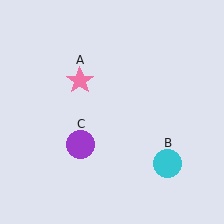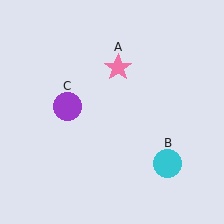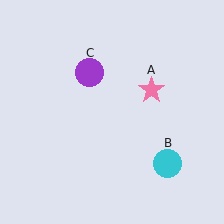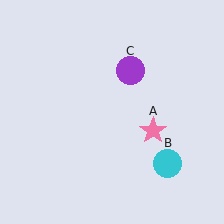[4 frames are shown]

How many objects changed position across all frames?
2 objects changed position: pink star (object A), purple circle (object C).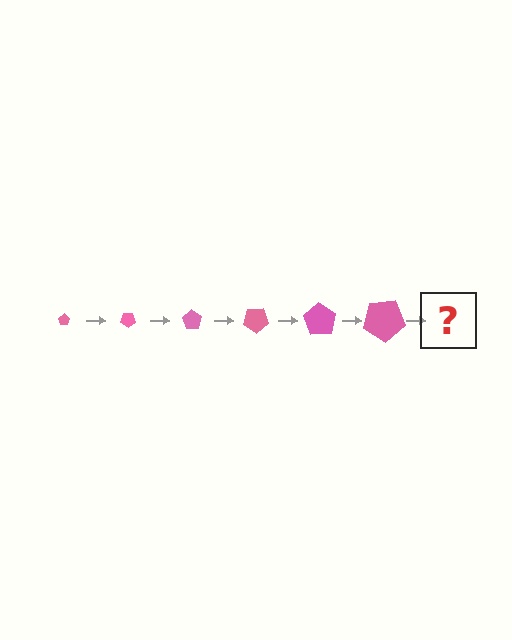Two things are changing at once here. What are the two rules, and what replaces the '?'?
The two rules are that the pentagon grows larger each step and it rotates 35 degrees each step. The '?' should be a pentagon, larger than the previous one and rotated 210 degrees from the start.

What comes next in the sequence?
The next element should be a pentagon, larger than the previous one and rotated 210 degrees from the start.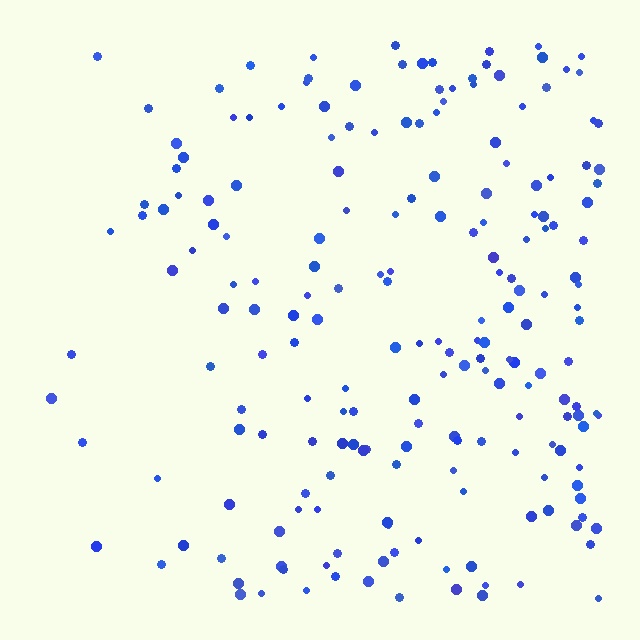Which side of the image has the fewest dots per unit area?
The left.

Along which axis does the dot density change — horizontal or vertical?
Horizontal.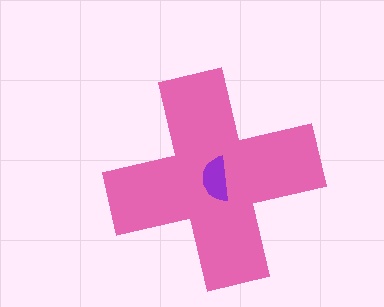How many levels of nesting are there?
2.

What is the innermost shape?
The purple semicircle.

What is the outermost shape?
The pink cross.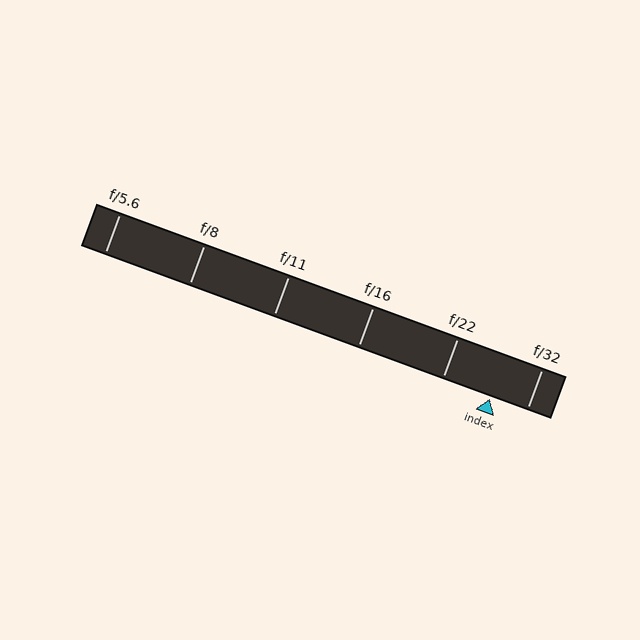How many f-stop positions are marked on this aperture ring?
There are 6 f-stop positions marked.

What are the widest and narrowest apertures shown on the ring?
The widest aperture shown is f/5.6 and the narrowest is f/32.